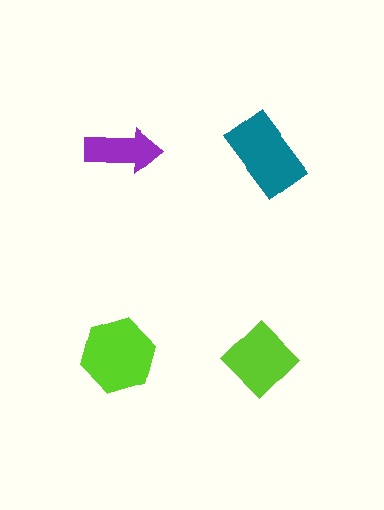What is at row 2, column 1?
A lime hexagon.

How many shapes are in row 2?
2 shapes.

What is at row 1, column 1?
A purple arrow.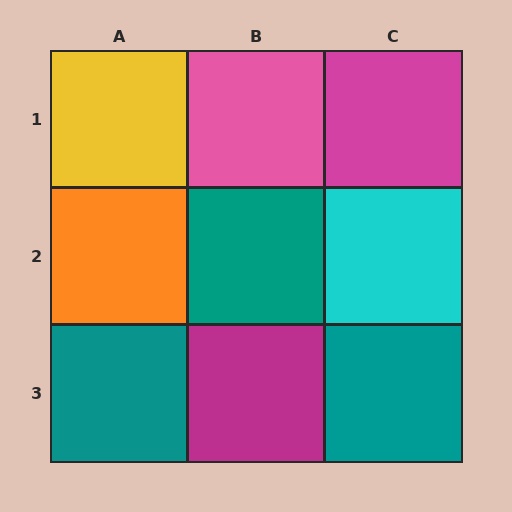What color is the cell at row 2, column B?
Teal.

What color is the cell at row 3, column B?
Magenta.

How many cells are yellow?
1 cell is yellow.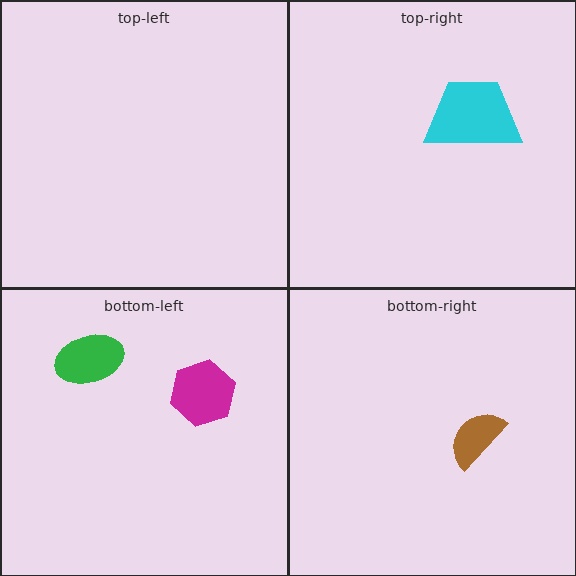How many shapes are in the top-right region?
1.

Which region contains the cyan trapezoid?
The top-right region.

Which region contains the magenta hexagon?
The bottom-left region.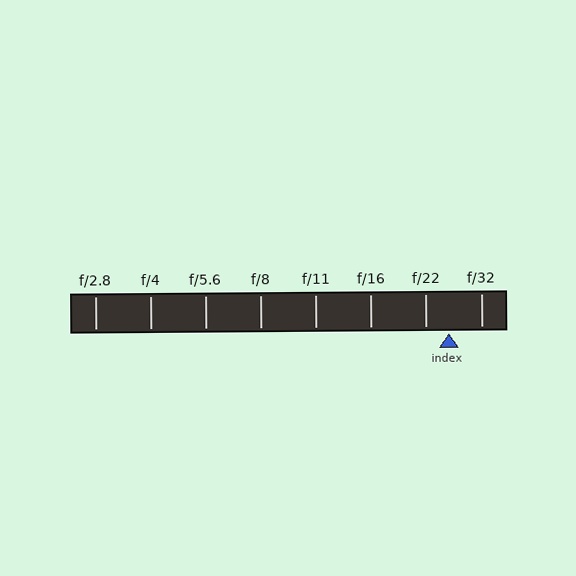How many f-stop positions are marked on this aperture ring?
There are 8 f-stop positions marked.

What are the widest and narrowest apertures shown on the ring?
The widest aperture shown is f/2.8 and the narrowest is f/32.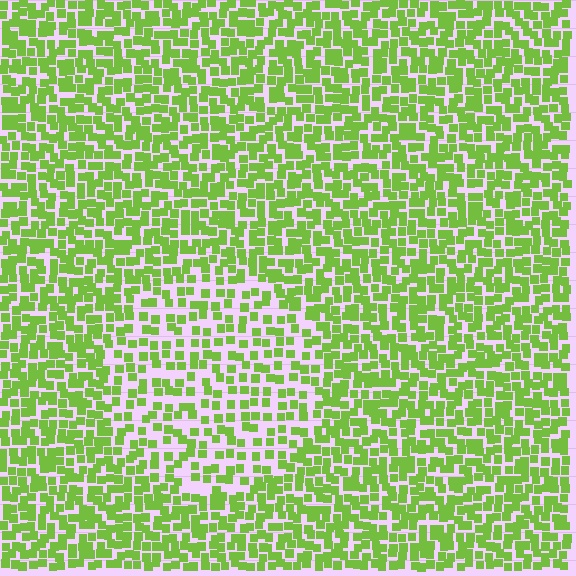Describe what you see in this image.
The image contains small lime elements arranged at two different densities. A circle-shaped region is visible where the elements are less densely packed than the surrounding area.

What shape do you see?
I see a circle.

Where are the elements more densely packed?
The elements are more densely packed outside the circle boundary.